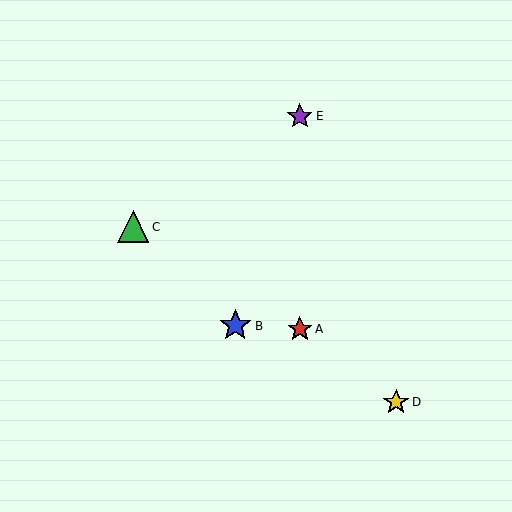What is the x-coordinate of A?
Object A is at x≈300.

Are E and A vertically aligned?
Yes, both are at x≈300.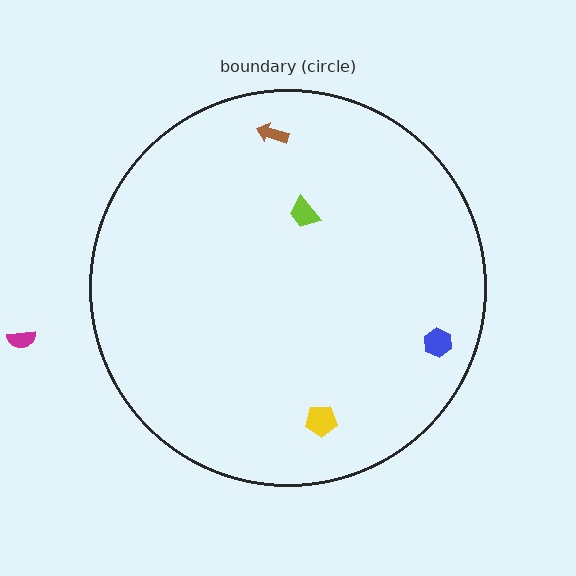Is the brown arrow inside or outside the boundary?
Inside.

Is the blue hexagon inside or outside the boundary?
Inside.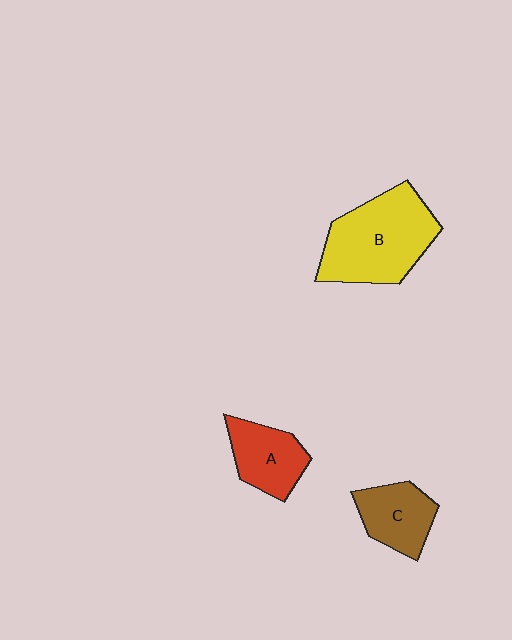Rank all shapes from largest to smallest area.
From largest to smallest: B (yellow), A (red), C (brown).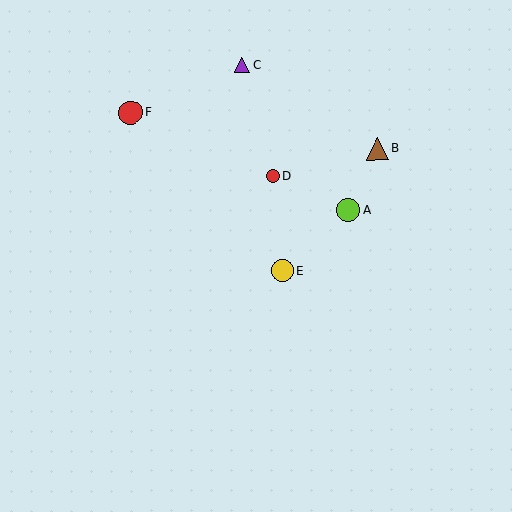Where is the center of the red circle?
The center of the red circle is at (131, 112).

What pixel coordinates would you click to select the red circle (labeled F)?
Click at (131, 112) to select the red circle F.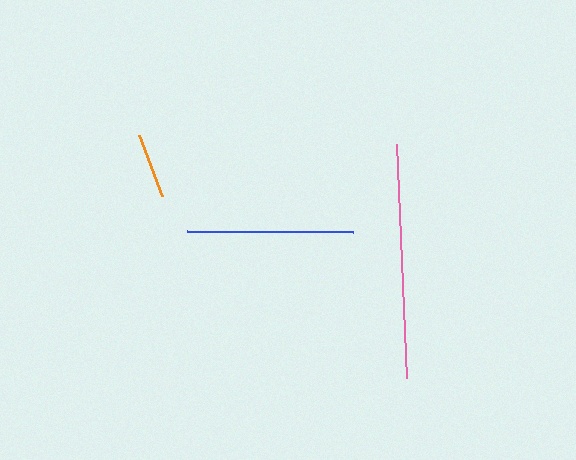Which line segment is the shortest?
The orange line is the shortest at approximately 65 pixels.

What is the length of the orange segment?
The orange segment is approximately 65 pixels long.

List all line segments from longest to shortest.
From longest to shortest: pink, blue, orange.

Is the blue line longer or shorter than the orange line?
The blue line is longer than the orange line.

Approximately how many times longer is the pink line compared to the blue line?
The pink line is approximately 1.4 times the length of the blue line.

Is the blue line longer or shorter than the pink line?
The pink line is longer than the blue line.